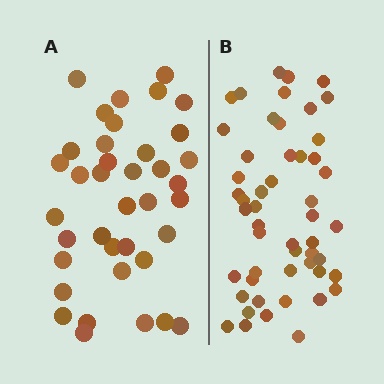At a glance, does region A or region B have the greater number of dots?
Region B (the right region) has more dots.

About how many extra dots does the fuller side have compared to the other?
Region B has approximately 15 more dots than region A.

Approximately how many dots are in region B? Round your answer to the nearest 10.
About 50 dots. (The exact count is 51, which rounds to 50.)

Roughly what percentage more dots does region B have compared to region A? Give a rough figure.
About 35% more.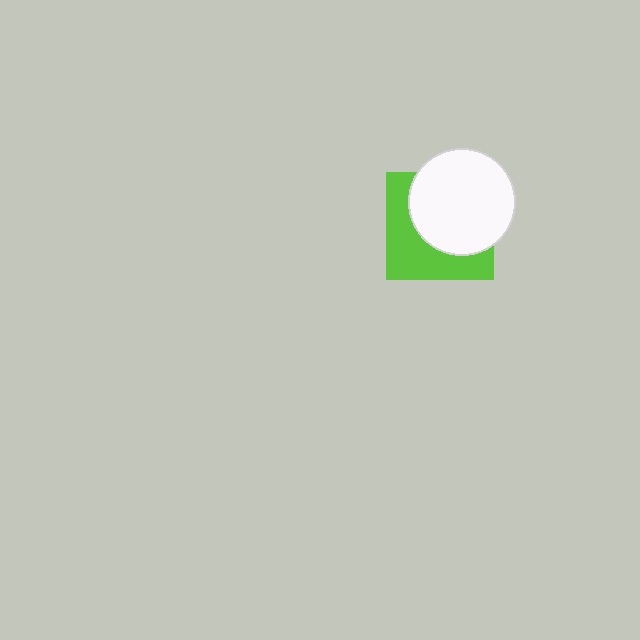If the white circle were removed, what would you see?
You would see the complete lime square.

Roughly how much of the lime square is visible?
About half of it is visible (roughly 45%).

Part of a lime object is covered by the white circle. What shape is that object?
It is a square.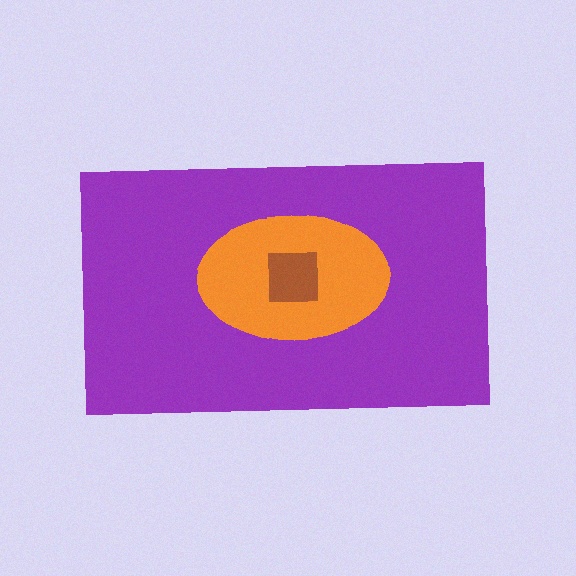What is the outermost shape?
The purple rectangle.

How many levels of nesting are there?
3.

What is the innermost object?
The brown square.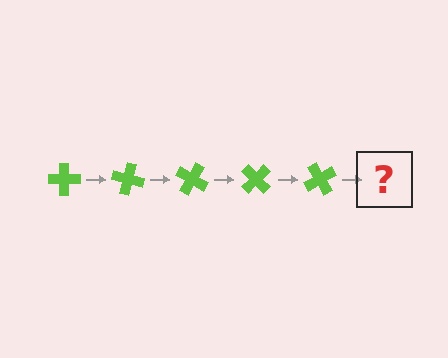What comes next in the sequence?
The next element should be a lime cross rotated 75 degrees.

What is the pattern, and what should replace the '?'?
The pattern is that the cross rotates 15 degrees each step. The '?' should be a lime cross rotated 75 degrees.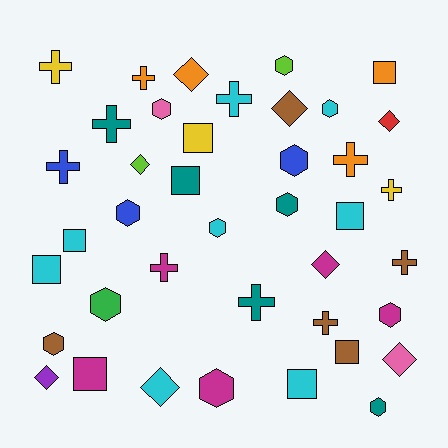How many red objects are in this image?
There is 1 red object.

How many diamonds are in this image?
There are 8 diamonds.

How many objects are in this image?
There are 40 objects.